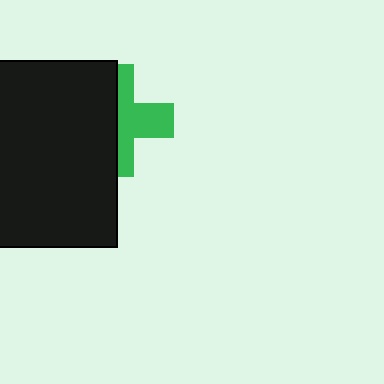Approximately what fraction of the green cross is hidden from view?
Roughly 51% of the green cross is hidden behind the black rectangle.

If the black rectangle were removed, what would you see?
You would see the complete green cross.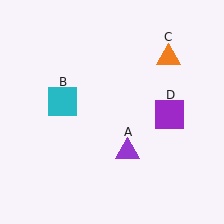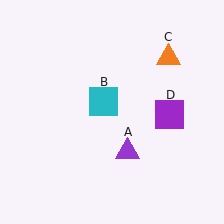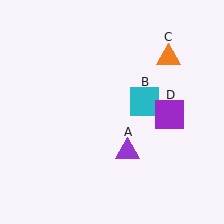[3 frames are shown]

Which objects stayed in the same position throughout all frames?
Purple triangle (object A) and orange triangle (object C) and purple square (object D) remained stationary.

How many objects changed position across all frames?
1 object changed position: cyan square (object B).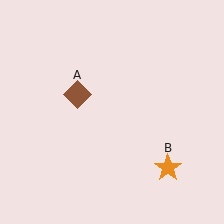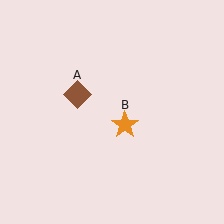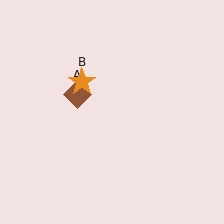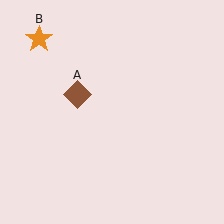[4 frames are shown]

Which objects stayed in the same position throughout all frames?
Brown diamond (object A) remained stationary.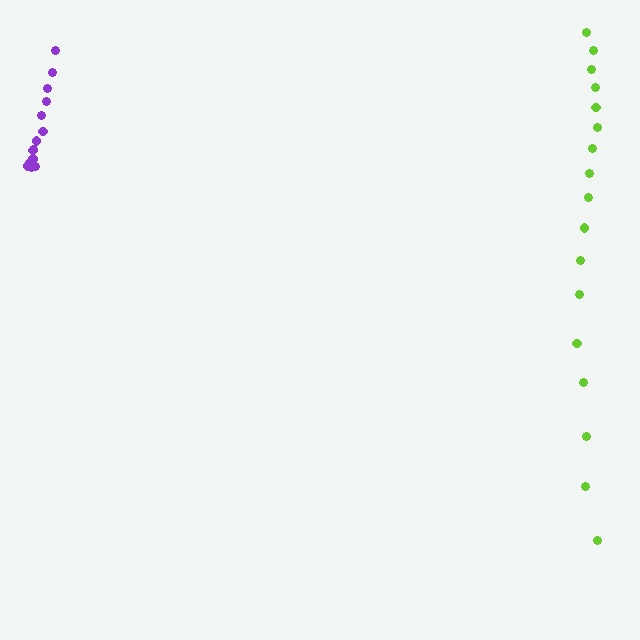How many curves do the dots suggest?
There are 2 distinct paths.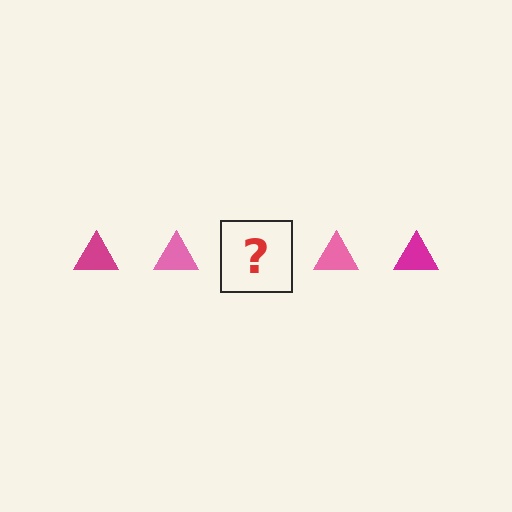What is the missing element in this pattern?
The missing element is a magenta triangle.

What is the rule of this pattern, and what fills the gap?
The rule is that the pattern cycles through magenta, pink triangles. The gap should be filled with a magenta triangle.